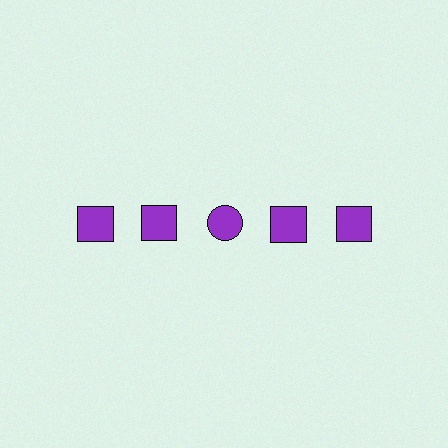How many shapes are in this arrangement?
There are 5 shapes arranged in a grid pattern.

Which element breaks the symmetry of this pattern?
The purple circle in the top row, center column breaks the symmetry. All other shapes are purple squares.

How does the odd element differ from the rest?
It has a different shape: circle instead of square.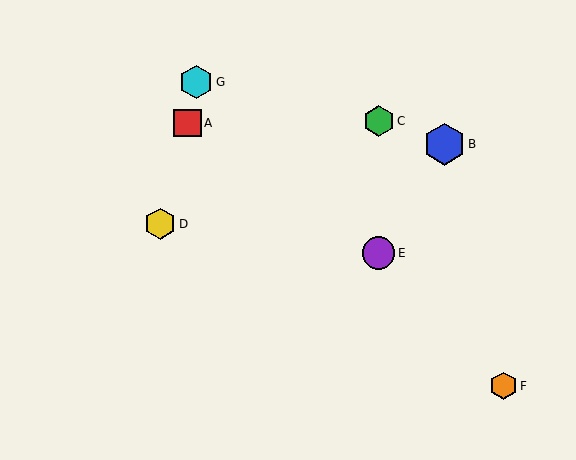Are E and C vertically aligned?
Yes, both are at x≈379.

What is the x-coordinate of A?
Object A is at x≈187.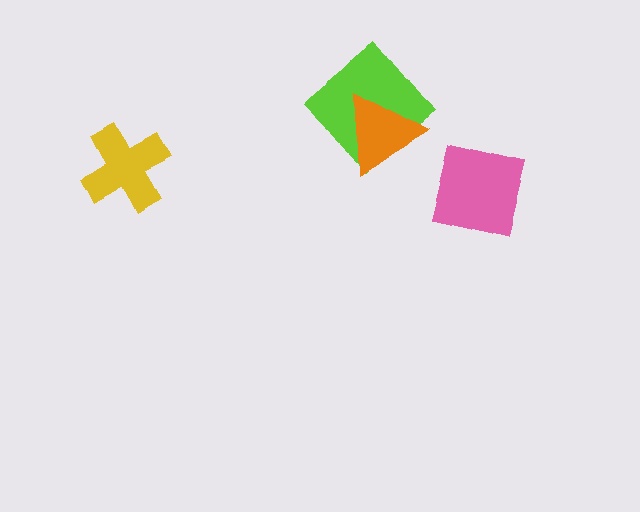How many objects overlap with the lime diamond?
1 object overlaps with the lime diamond.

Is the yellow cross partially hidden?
No, no other shape covers it.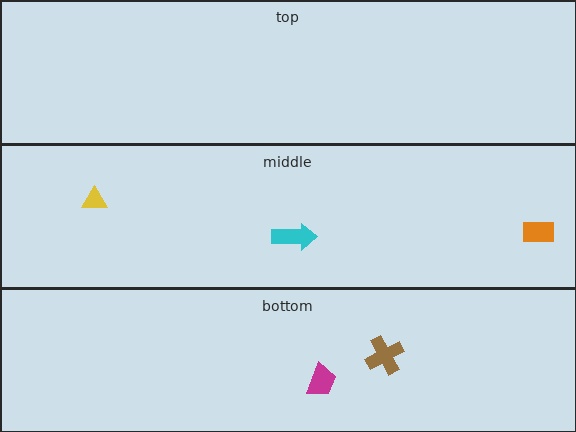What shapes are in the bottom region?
The magenta trapezoid, the brown cross.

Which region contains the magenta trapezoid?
The bottom region.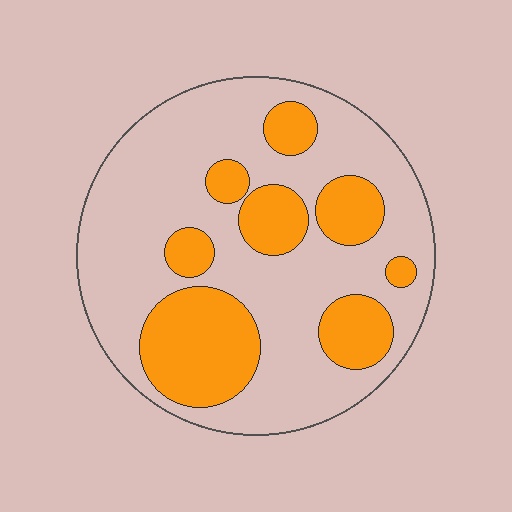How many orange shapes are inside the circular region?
8.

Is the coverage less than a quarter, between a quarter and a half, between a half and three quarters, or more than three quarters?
Between a quarter and a half.